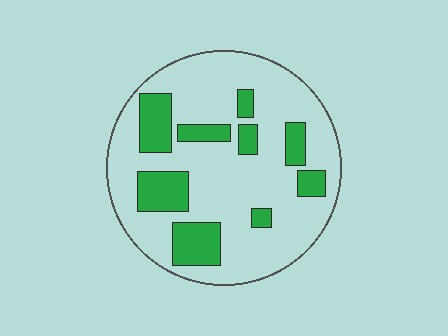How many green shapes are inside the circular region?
9.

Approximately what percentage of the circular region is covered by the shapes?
Approximately 25%.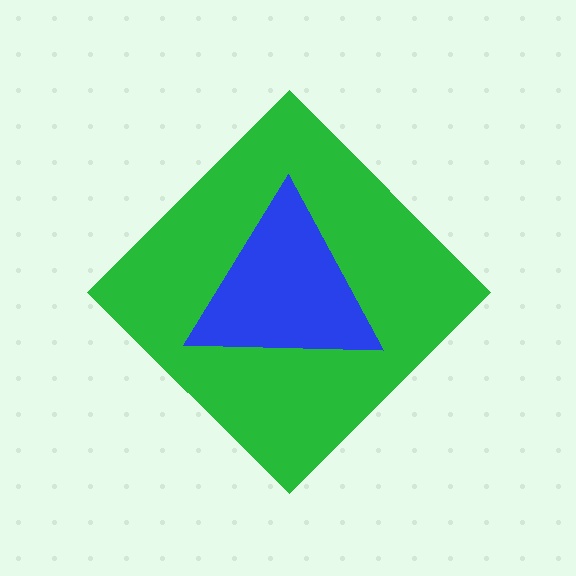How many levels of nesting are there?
2.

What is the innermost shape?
The blue triangle.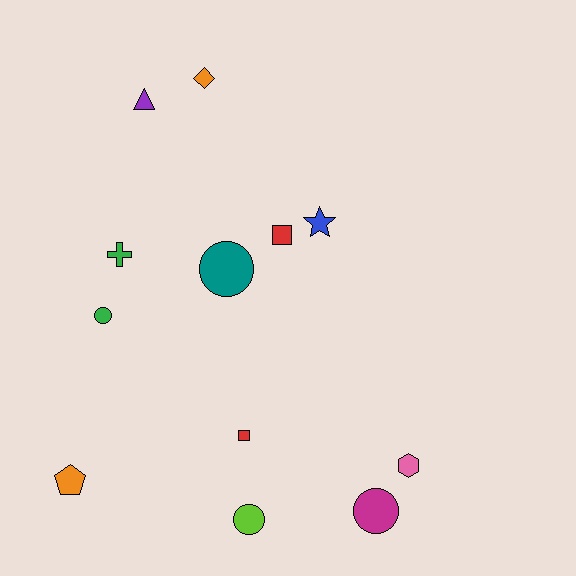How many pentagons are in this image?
There is 1 pentagon.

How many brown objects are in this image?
There are no brown objects.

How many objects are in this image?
There are 12 objects.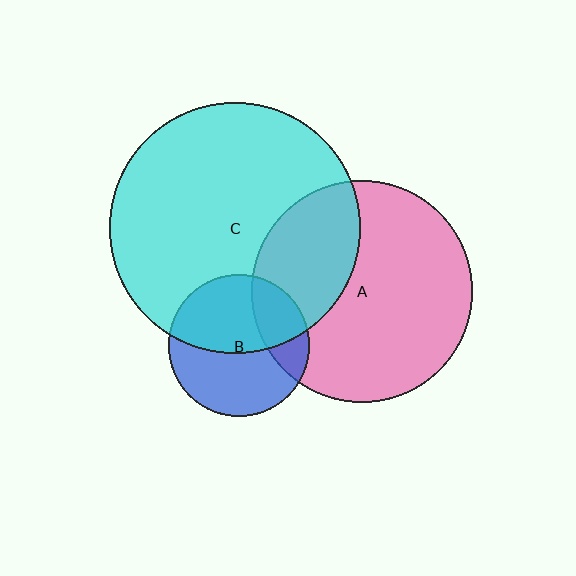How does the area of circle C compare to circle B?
Approximately 3.1 times.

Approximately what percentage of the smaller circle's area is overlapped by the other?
Approximately 25%.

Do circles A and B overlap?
Yes.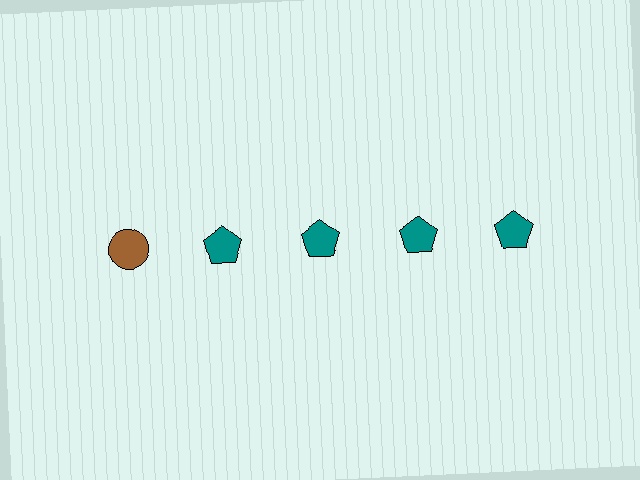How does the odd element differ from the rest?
It differs in both color (brown instead of teal) and shape (circle instead of pentagon).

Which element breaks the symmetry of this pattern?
The brown circle in the top row, leftmost column breaks the symmetry. All other shapes are teal pentagons.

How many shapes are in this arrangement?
There are 5 shapes arranged in a grid pattern.